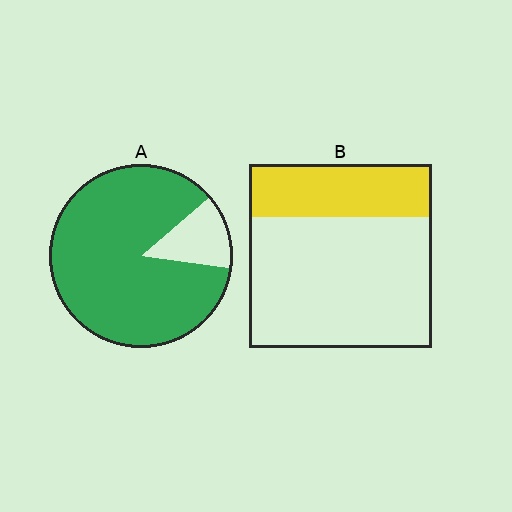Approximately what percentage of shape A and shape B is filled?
A is approximately 85% and B is approximately 30%.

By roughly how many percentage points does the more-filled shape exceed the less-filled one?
By roughly 60 percentage points (A over B).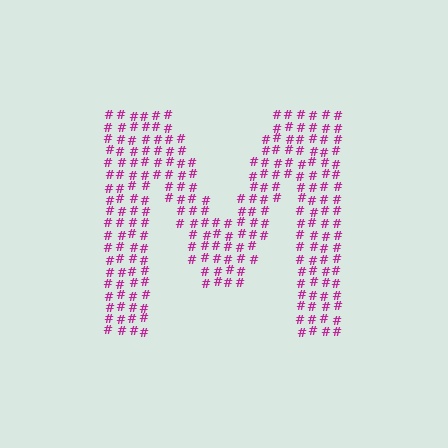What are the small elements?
The small elements are hash symbols.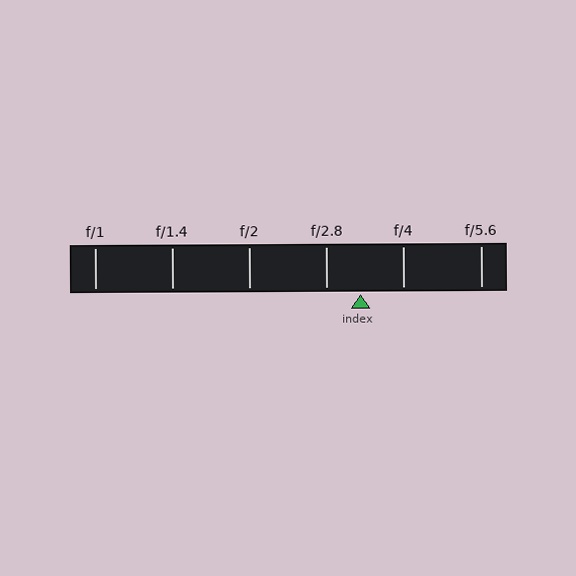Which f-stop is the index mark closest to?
The index mark is closest to f/2.8.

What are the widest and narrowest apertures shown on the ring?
The widest aperture shown is f/1 and the narrowest is f/5.6.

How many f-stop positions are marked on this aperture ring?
There are 6 f-stop positions marked.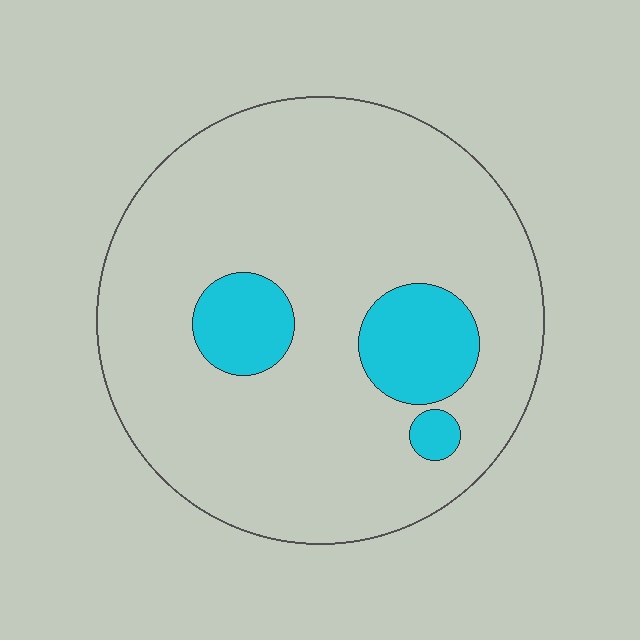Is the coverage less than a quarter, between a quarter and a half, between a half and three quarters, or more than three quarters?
Less than a quarter.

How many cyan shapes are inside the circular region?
3.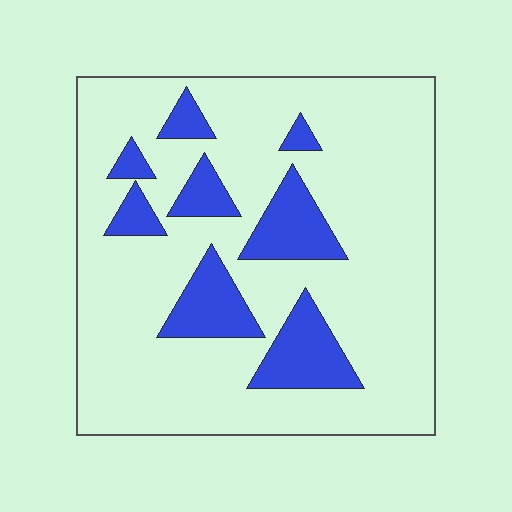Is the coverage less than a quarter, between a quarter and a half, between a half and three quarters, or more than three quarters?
Less than a quarter.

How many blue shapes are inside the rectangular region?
8.